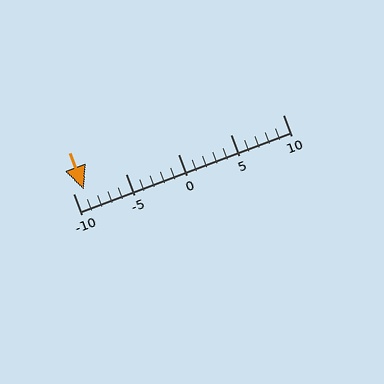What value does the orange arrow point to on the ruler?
The orange arrow points to approximately -9.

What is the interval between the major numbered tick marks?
The major tick marks are spaced 5 units apart.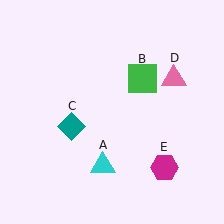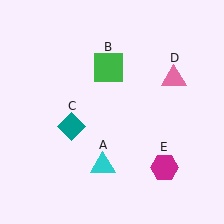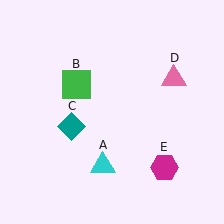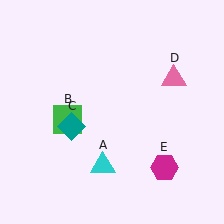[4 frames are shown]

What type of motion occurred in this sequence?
The green square (object B) rotated counterclockwise around the center of the scene.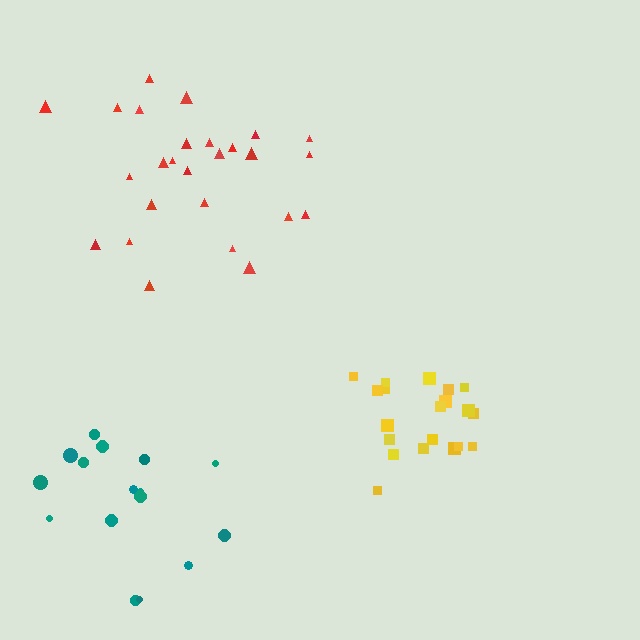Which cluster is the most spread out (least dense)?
Teal.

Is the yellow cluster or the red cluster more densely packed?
Yellow.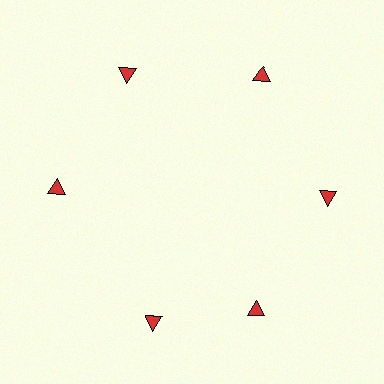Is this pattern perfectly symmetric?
No. The 6 red triangles are arranged in a ring, but one element near the 7 o'clock position is rotated out of alignment along the ring, breaking the 6-fold rotational symmetry.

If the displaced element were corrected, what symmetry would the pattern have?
It would have 6-fold rotational symmetry — the pattern would map onto itself every 60 degrees.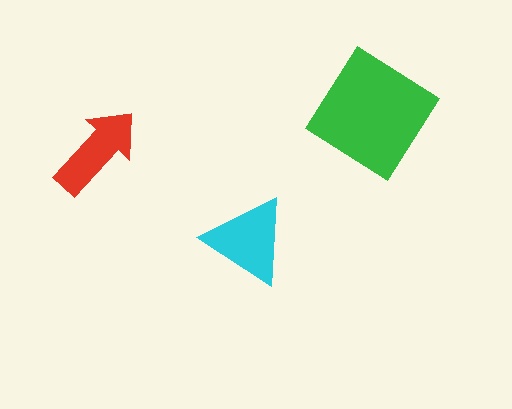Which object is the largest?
The green diamond.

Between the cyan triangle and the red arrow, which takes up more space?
The cyan triangle.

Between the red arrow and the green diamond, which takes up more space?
The green diamond.